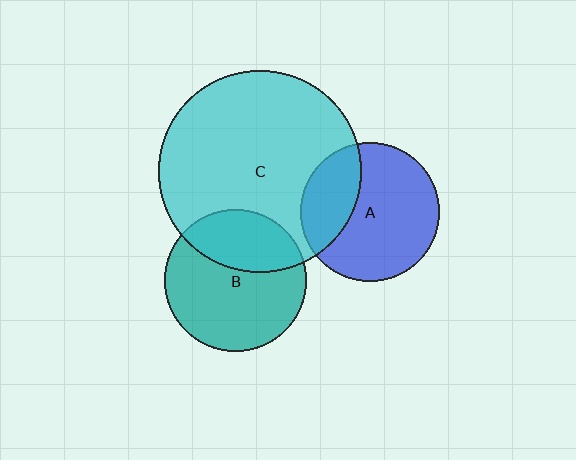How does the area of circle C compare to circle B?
Approximately 2.0 times.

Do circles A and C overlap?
Yes.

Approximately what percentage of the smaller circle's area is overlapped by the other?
Approximately 30%.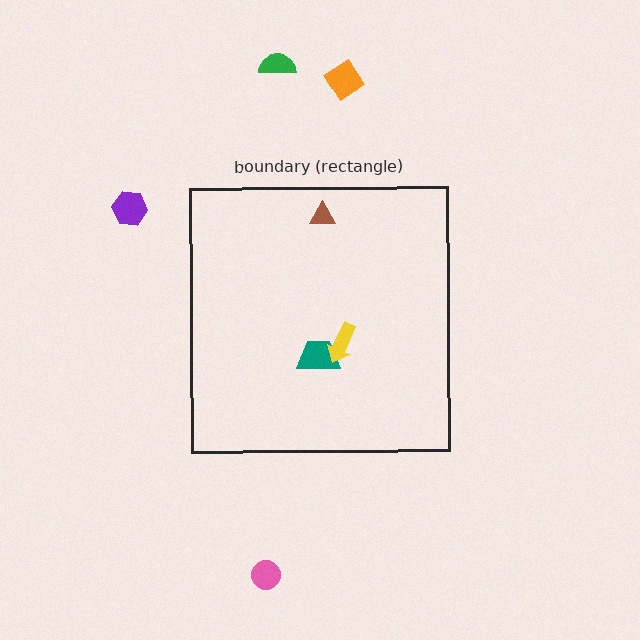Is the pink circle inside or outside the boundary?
Outside.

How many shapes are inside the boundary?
3 inside, 4 outside.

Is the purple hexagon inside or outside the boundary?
Outside.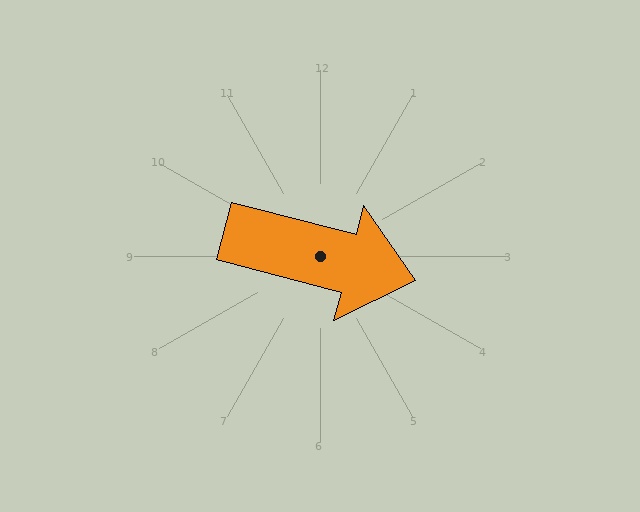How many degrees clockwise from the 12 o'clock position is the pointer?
Approximately 105 degrees.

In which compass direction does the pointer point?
East.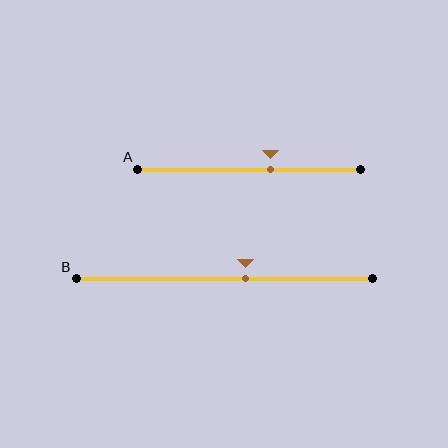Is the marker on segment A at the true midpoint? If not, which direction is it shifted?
No, the marker on segment A is shifted to the right by about 9% of the segment length.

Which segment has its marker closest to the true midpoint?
Segment B has its marker closest to the true midpoint.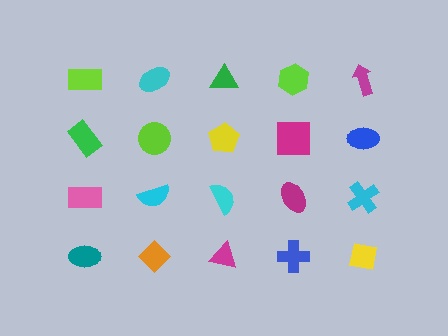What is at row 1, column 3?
A green triangle.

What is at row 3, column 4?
A magenta ellipse.